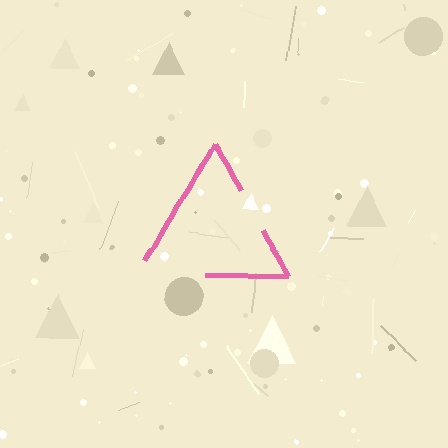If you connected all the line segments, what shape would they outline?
They would outline a triangle.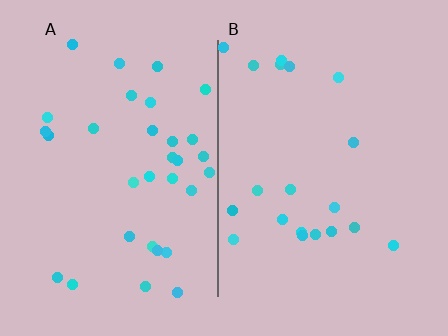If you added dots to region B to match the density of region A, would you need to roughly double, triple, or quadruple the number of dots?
Approximately double.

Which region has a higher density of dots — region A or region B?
A (the left).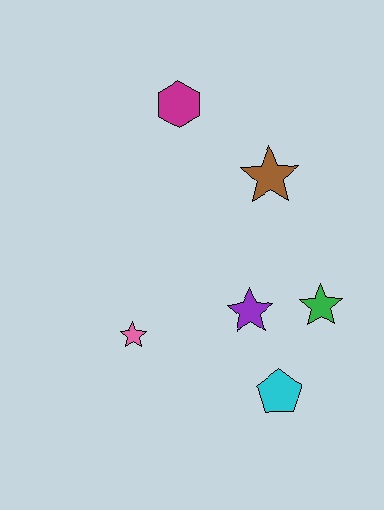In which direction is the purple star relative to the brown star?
The purple star is below the brown star.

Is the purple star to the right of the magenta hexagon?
Yes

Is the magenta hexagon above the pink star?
Yes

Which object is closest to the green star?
The purple star is closest to the green star.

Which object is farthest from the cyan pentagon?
The magenta hexagon is farthest from the cyan pentagon.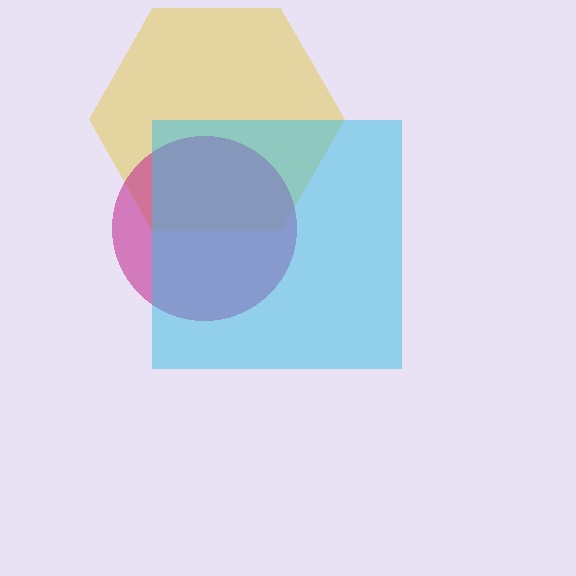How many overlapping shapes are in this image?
There are 3 overlapping shapes in the image.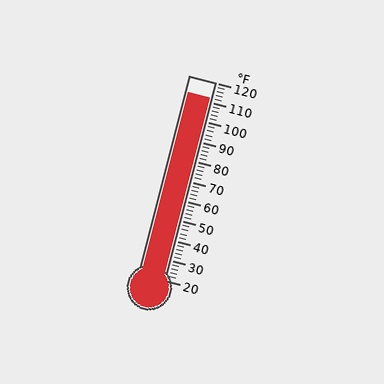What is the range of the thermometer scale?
The thermometer scale ranges from 20°F to 120°F.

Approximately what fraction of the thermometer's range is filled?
The thermometer is filled to approximately 90% of its range.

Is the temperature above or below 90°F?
The temperature is above 90°F.